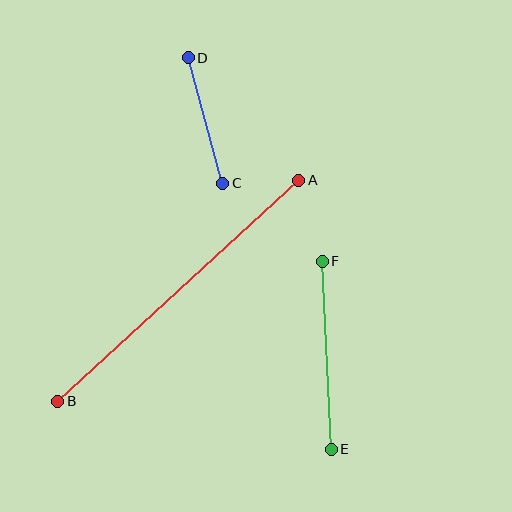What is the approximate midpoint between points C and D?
The midpoint is at approximately (206, 121) pixels.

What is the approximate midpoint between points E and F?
The midpoint is at approximately (327, 356) pixels.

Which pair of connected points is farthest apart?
Points A and B are farthest apart.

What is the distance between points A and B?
The distance is approximately 327 pixels.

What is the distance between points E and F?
The distance is approximately 188 pixels.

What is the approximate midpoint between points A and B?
The midpoint is at approximately (178, 291) pixels.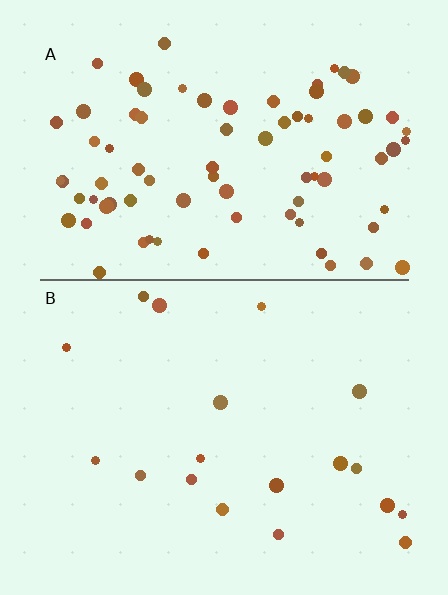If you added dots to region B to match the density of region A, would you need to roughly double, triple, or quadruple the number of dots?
Approximately quadruple.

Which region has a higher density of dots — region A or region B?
A (the top).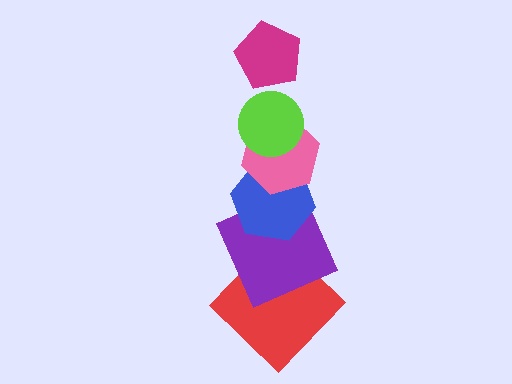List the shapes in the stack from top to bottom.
From top to bottom: the magenta pentagon, the lime circle, the pink hexagon, the blue hexagon, the purple square, the red diamond.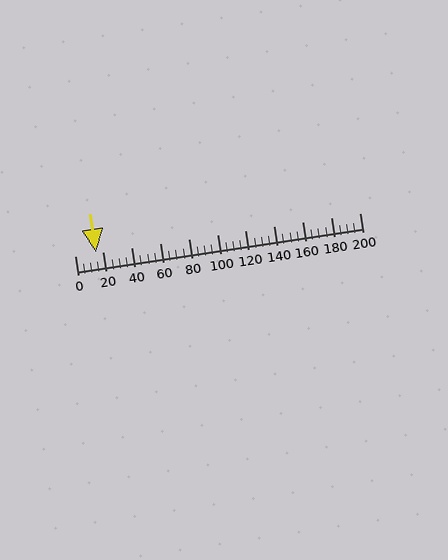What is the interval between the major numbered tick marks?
The major tick marks are spaced 20 units apart.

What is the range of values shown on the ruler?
The ruler shows values from 0 to 200.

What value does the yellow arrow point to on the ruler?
The yellow arrow points to approximately 15.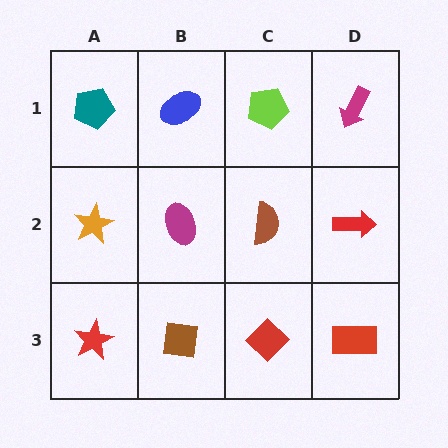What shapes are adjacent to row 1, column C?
A brown semicircle (row 2, column C), a blue ellipse (row 1, column B), a magenta arrow (row 1, column D).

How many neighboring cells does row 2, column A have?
3.